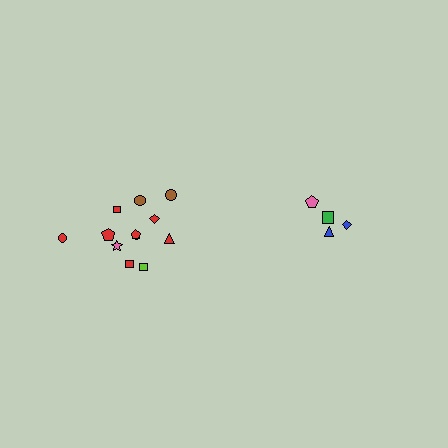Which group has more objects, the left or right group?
The left group.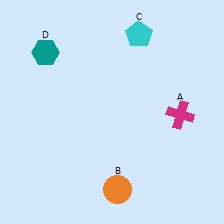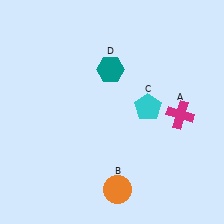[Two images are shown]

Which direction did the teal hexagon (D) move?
The teal hexagon (D) moved right.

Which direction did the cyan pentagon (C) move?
The cyan pentagon (C) moved down.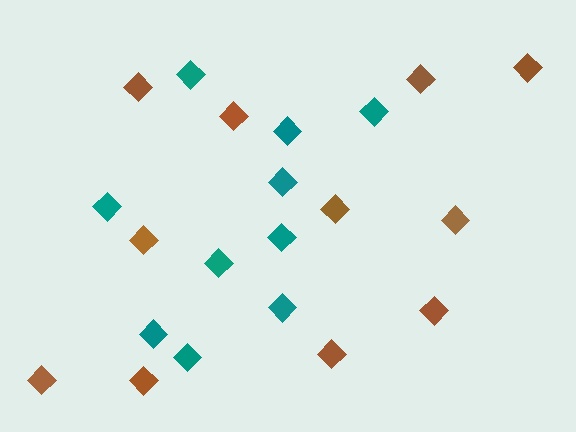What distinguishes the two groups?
There are 2 groups: one group of brown diamonds (11) and one group of teal diamonds (10).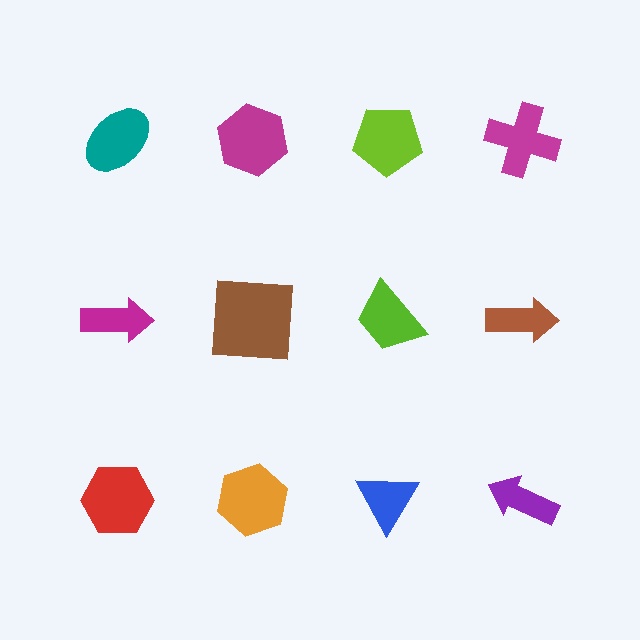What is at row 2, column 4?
A brown arrow.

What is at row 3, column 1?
A red hexagon.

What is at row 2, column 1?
A magenta arrow.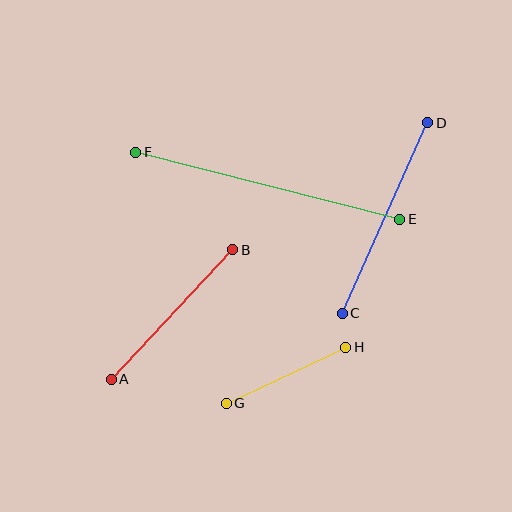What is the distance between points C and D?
The distance is approximately 209 pixels.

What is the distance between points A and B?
The distance is approximately 178 pixels.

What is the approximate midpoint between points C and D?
The midpoint is at approximately (385, 218) pixels.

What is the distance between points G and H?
The distance is approximately 132 pixels.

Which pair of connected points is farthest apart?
Points E and F are farthest apart.